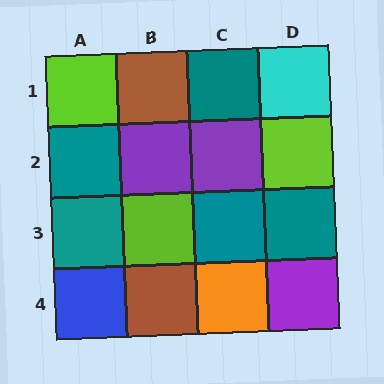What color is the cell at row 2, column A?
Teal.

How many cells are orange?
1 cell is orange.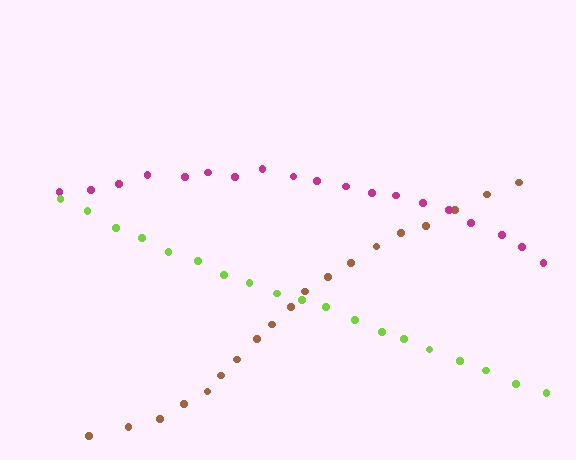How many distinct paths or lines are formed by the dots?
There are 3 distinct paths.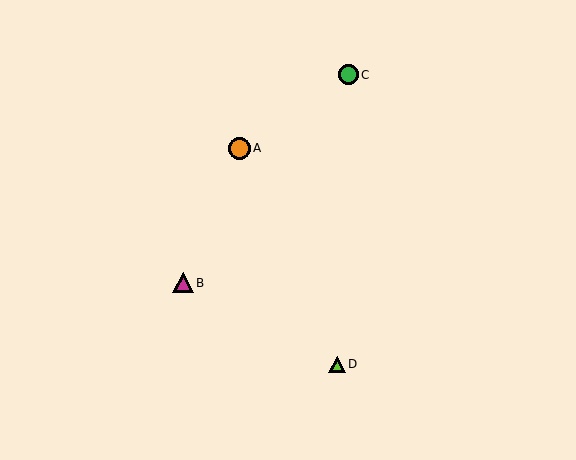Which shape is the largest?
The orange circle (labeled A) is the largest.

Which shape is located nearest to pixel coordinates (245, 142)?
The orange circle (labeled A) at (239, 148) is nearest to that location.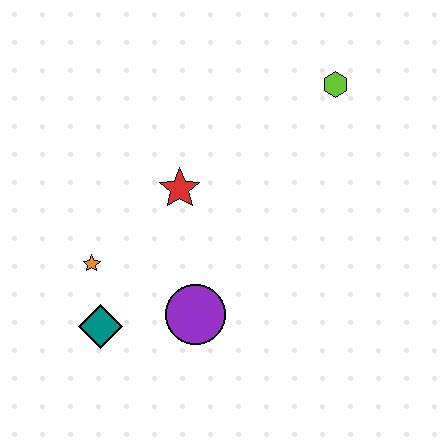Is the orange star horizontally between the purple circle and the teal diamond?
No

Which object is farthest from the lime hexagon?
The teal diamond is farthest from the lime hexagon.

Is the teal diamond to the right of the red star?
No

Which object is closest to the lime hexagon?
The red star is closest to the lime hexagon.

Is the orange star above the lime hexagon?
No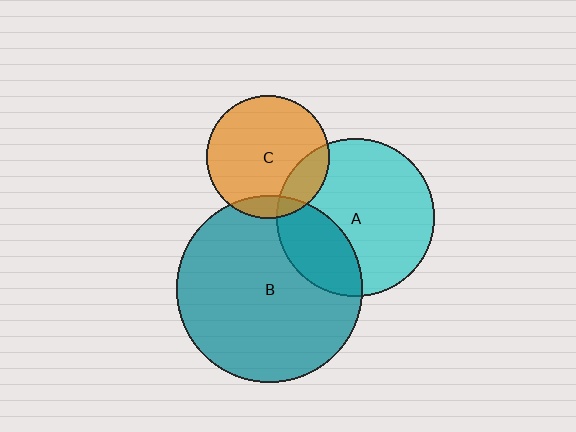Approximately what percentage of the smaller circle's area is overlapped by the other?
Approximately 10%.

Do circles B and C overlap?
Yes.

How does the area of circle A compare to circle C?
Approximately 1.6 times.